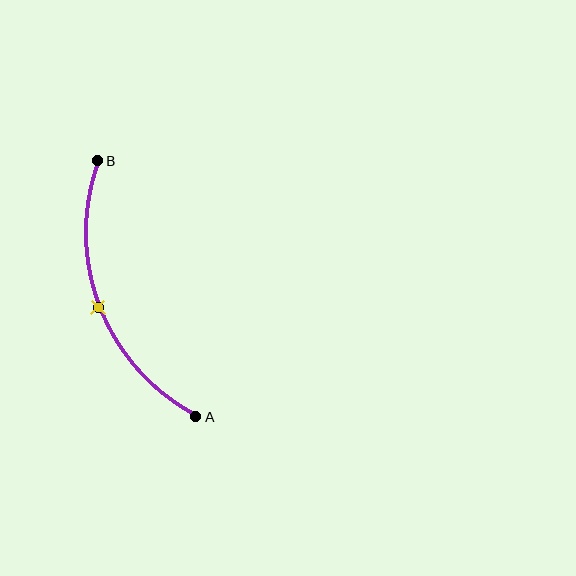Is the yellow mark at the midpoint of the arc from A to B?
Yes. The yellow mark lies on the arc at equal arc-length from both A and B — it is the arc midpoint.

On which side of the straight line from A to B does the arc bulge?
The arc bulges to the left of the straight line connecting A and B.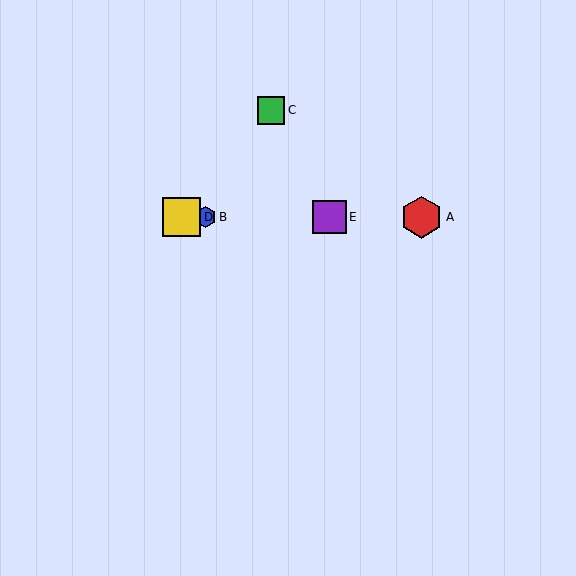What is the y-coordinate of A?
Object A is at y≈217.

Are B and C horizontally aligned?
No, B is at y≈217 and C is at y≈110.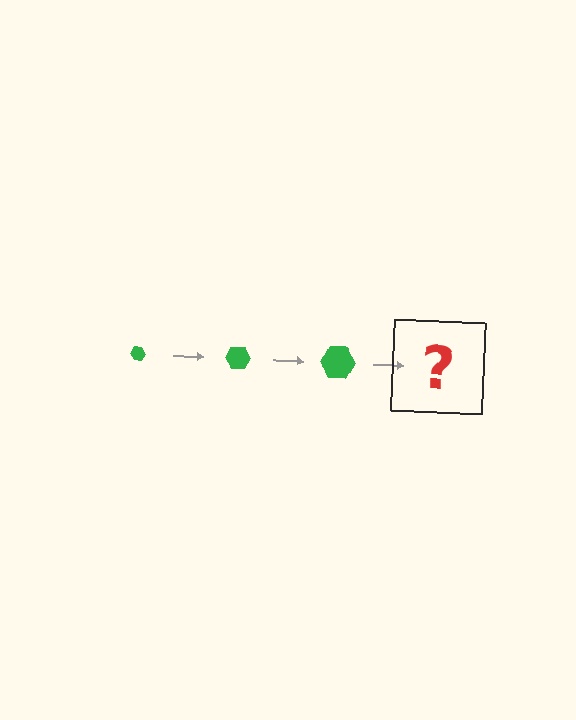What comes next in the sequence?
The next element should be a green hexagon, larger than the previous one.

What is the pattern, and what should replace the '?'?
The pattern is that the hexagon gets progressively larger each step. The '?' should be a green hexagon, larger than the previous one.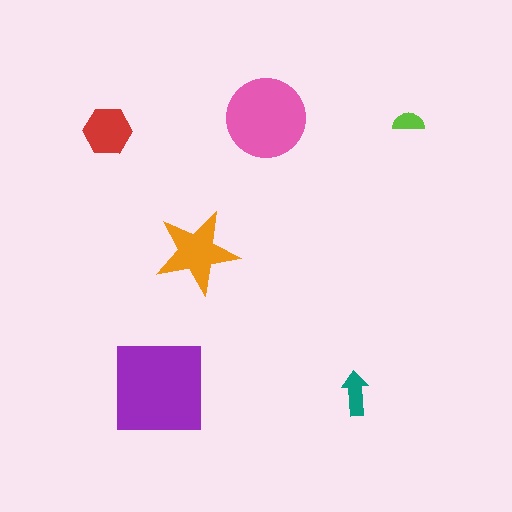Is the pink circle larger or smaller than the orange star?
Larger.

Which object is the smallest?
The lime semicircle.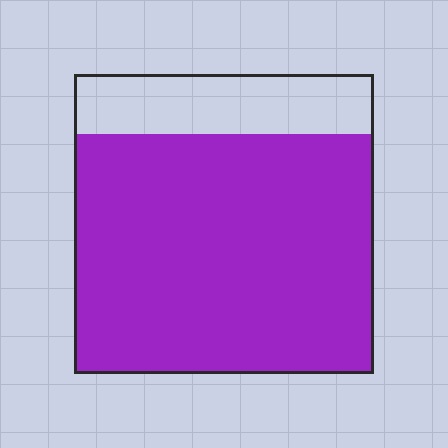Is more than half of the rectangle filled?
Yes.